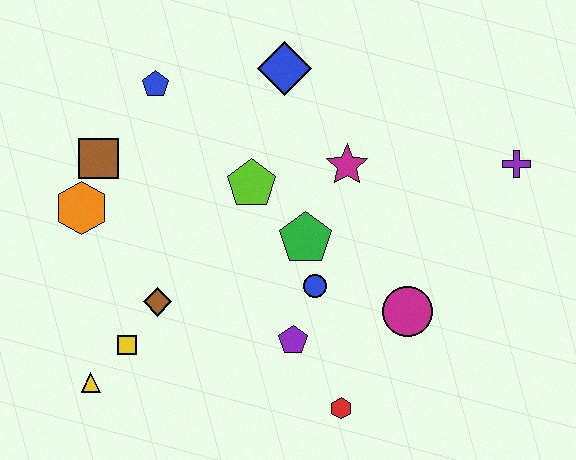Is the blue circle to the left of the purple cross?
Yes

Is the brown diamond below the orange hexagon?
Yes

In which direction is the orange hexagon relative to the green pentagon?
The orange hexagon is to the left of the green pentagon.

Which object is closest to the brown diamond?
The yellow square is closest to the brown diamond.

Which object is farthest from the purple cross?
The yellow triangle is farthest from the purple cross.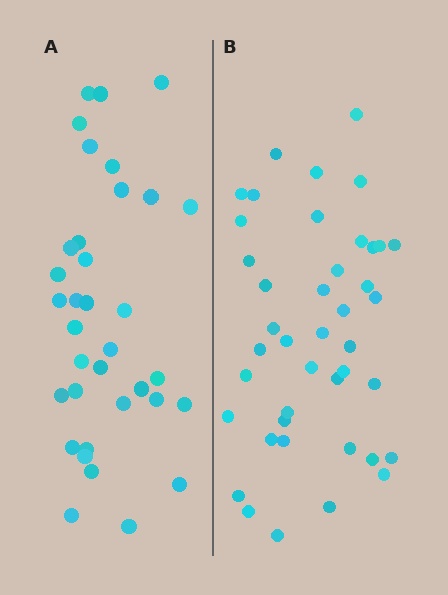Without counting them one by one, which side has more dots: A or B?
Region B (the right region) has more dots.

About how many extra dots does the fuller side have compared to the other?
Region B has roughly 8 or so more dots than region A.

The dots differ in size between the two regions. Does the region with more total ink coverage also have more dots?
No. Region A has more total ink coverage because its dots are larger, but region B actually contains more individual dots. Total area can be misleading — the number of items is what matters here.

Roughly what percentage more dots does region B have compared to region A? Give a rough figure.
About 20% more.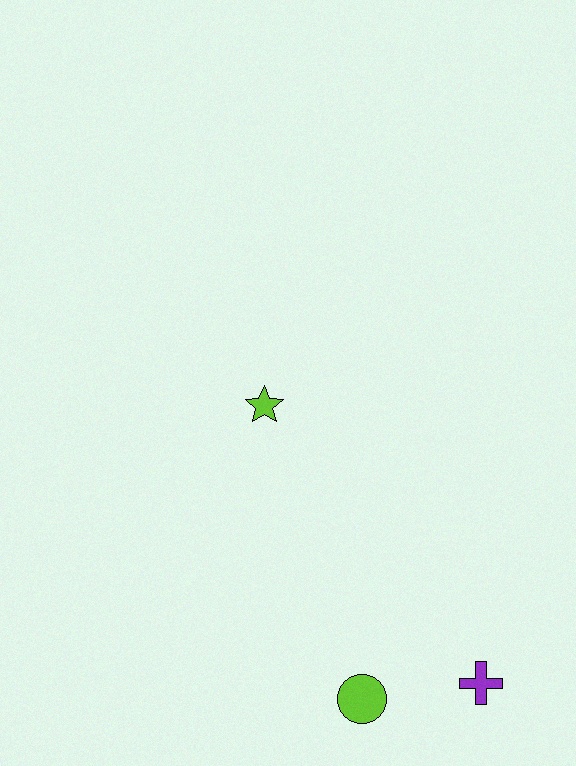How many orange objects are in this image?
There are no orange objects.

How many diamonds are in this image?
There are no diamonds.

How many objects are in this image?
There are 3 objects.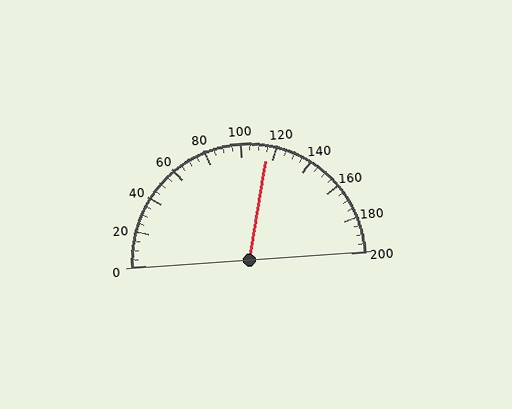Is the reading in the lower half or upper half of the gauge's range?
The reading is in the upper half of the range (0 to 200).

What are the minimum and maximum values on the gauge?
The gauge ranges from 0 to 200.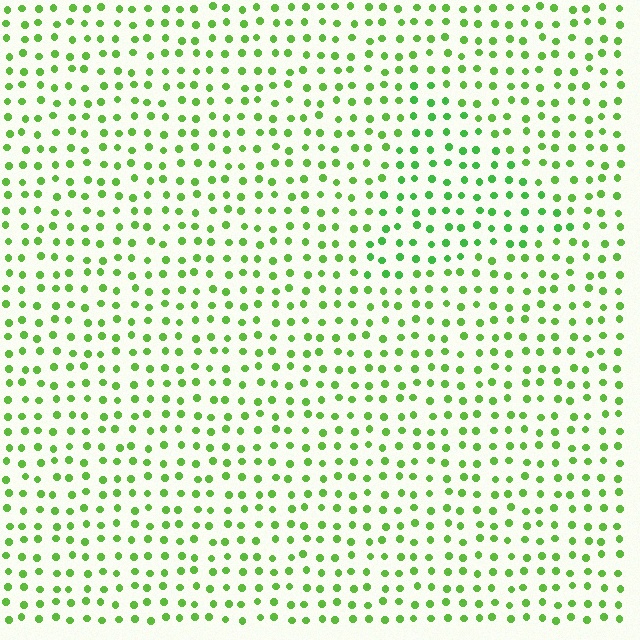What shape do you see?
I see a triangle.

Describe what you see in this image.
The image is filled with small lime elements in a uniform arrangement. A triangle-shaped region is visible where the elements are tinted to a slightly different hue, forming a subtle color boundary.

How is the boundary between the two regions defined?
The boundary is defined purely by a slight shift in hue (about 18 degrees). Spacing, size, and orientation are identical on both sides.